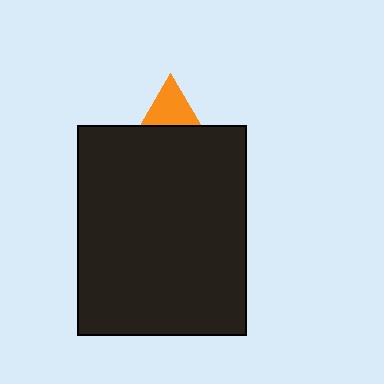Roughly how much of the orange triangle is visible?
A small part of it is visible (roughly 34%).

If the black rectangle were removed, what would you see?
You would see the complete orange triangle.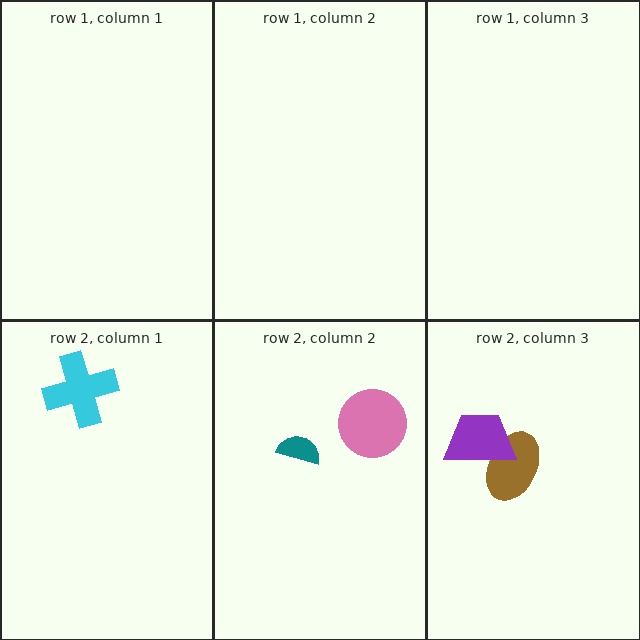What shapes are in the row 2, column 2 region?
The pink circle, the teal semicircle.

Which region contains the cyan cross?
The row 2, column 1 region.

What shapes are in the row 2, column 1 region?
The cyan cross.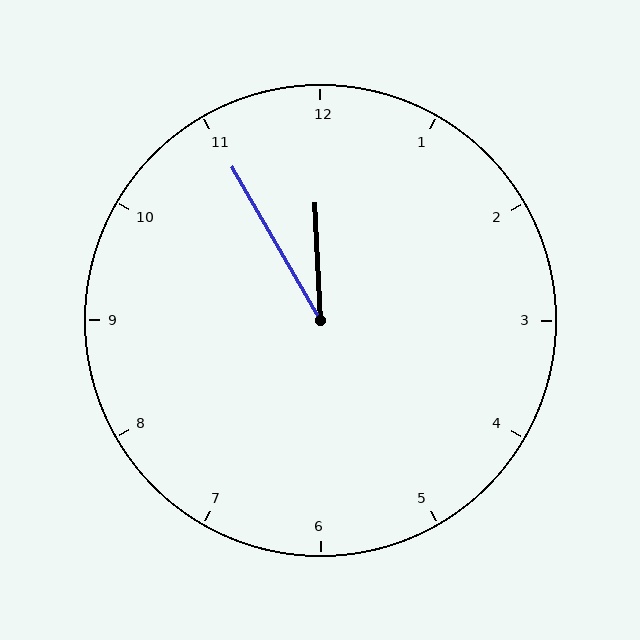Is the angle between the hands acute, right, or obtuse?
It is acute.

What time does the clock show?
11:55.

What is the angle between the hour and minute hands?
Approximately 28 degrees.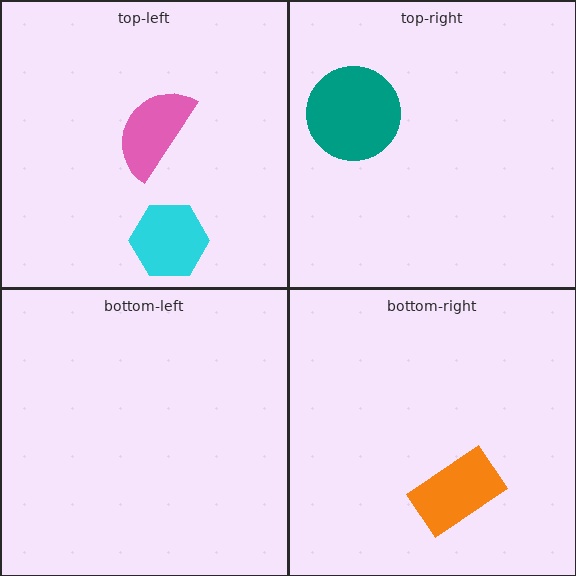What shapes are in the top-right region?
The teal circle.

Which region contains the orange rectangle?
The bottom-right region.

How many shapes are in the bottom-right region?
1.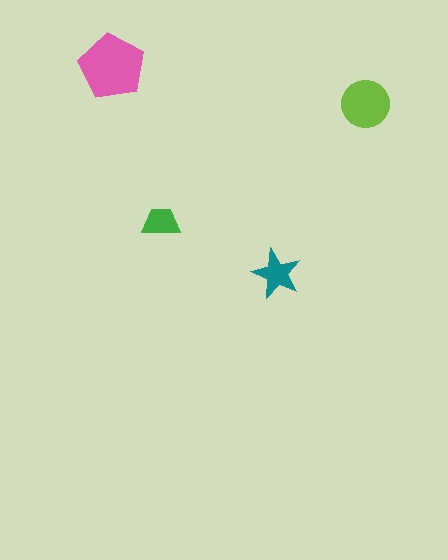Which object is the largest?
The pink pentagon.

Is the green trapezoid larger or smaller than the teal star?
Smaller.